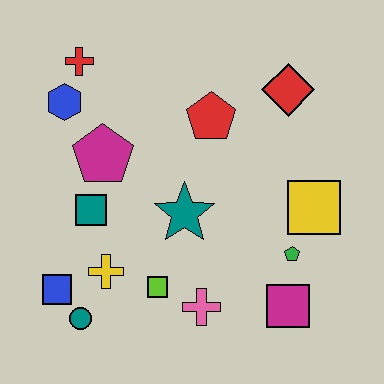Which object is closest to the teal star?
The lime square is closest to the teal star.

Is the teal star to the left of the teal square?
No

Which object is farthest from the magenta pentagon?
The magenta square is farthest from the magenta pentagon.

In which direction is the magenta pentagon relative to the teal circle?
The magenta pentagon is above the teal circle.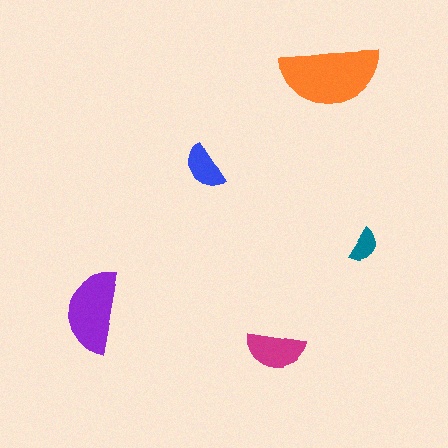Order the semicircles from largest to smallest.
the orange one, the purple one, the magenta one, the blue one, the teal one.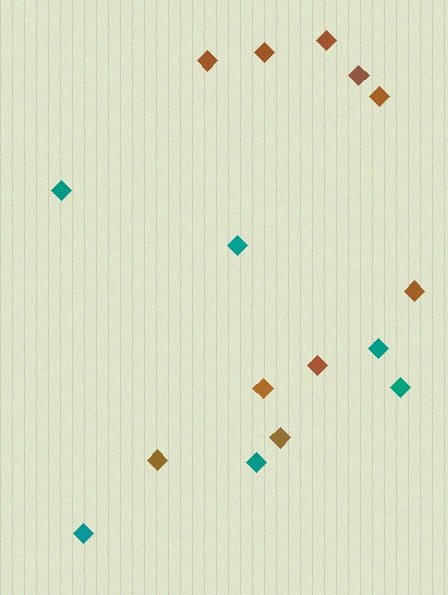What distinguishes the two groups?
There are 2 groups: one group of teal diamonds (6) and one group of brown diamonds (10).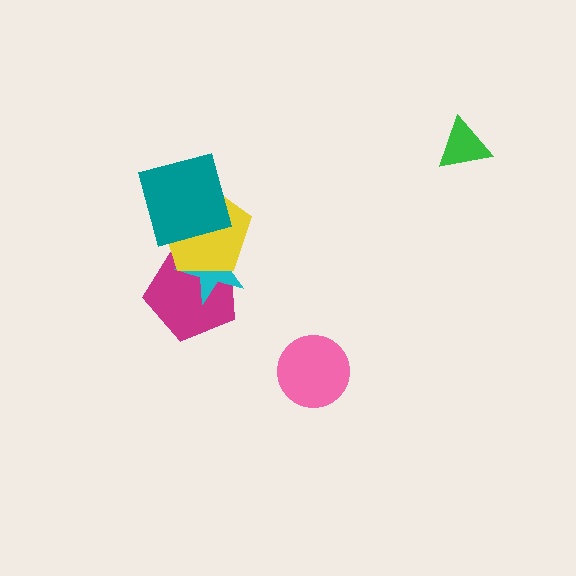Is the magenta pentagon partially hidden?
Yes, it is partially covered by another shape.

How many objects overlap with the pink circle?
0 objects overlap with the pink circle.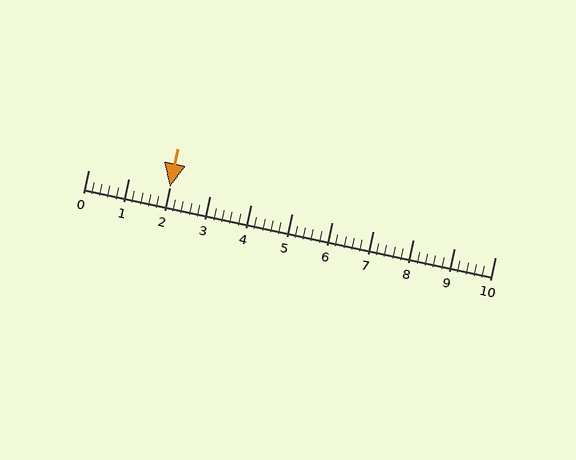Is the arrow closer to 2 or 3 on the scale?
The arrow is closer to 2.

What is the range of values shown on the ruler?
The ruler shows values from 0 to 10.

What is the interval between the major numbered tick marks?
The major tick marks are spaced 1 units apart.